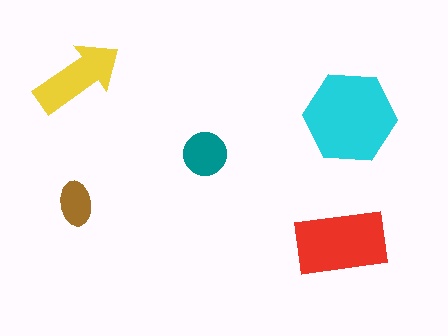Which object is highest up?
The yellow arrow is topmost.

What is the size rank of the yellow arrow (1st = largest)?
3rd.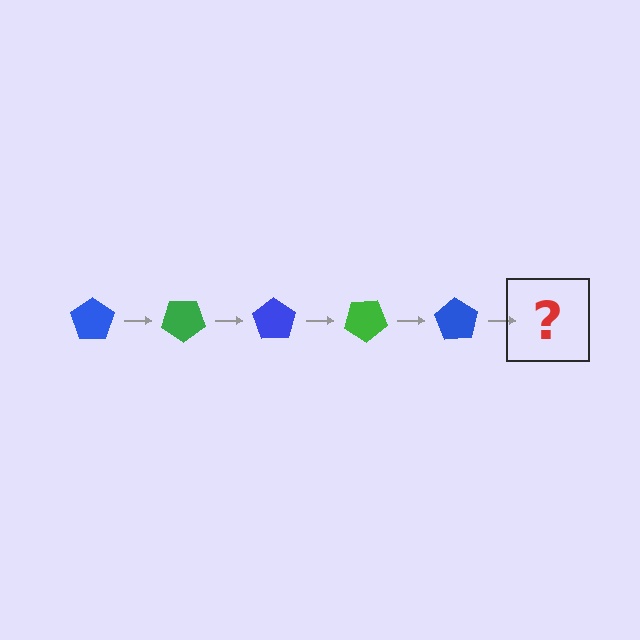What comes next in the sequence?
The next element should be a green pentagon, rotated 175 degrees from the start.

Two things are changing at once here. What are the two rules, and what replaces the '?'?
The two rules are that it rotates 35 degrees each step and the color cycles through blue and green. The '?' should be a green pentagon, rotated 175 degrees from the start.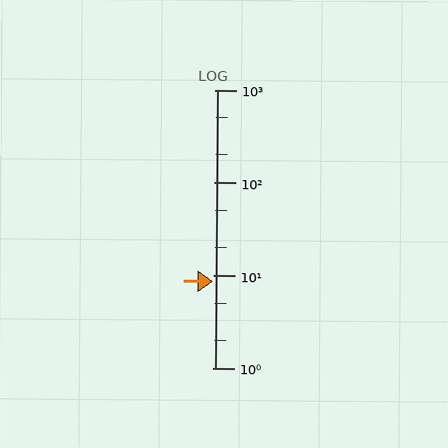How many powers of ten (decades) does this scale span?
The scale spans 3 decades, from 1 to 1000.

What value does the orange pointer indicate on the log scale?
The pointer indicates approximately 8.5.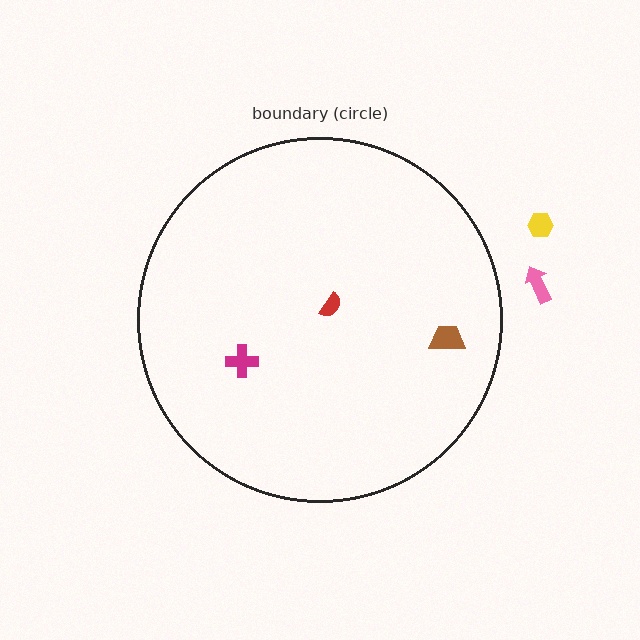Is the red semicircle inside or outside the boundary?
Inside.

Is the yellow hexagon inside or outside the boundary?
Outside.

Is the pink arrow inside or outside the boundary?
Outside.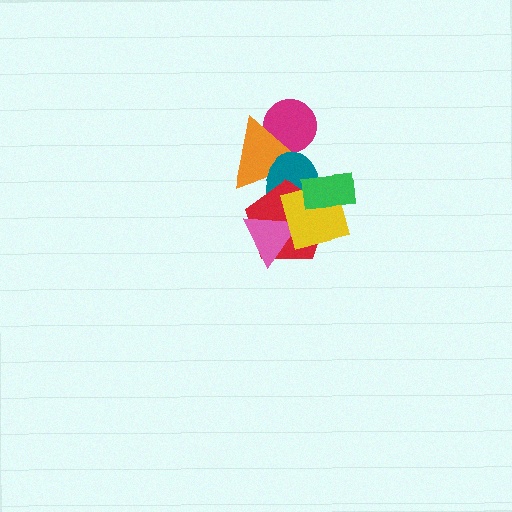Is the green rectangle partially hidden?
No, no other shape covers it.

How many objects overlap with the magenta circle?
1 object overlaps with the magenta circle.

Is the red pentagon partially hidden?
Yes, it is partially covered by another shape.